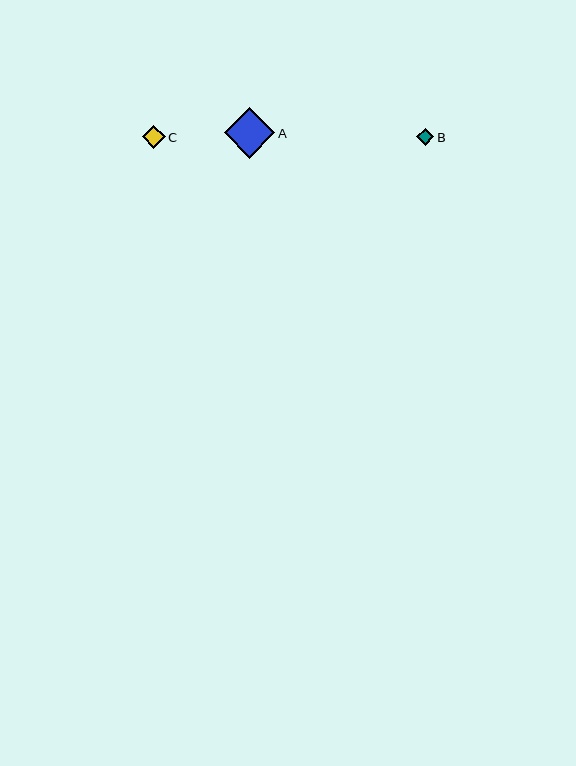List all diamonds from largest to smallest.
From largest to smallest: A, C, B.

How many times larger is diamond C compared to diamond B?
Diamond C is approximately 1.3 times the size of diamond B.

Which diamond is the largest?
Diamond A is the largest with a size of approximately 51 pixels.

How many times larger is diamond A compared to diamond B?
Diamond A is approximately 3.0 times the size of diamond B.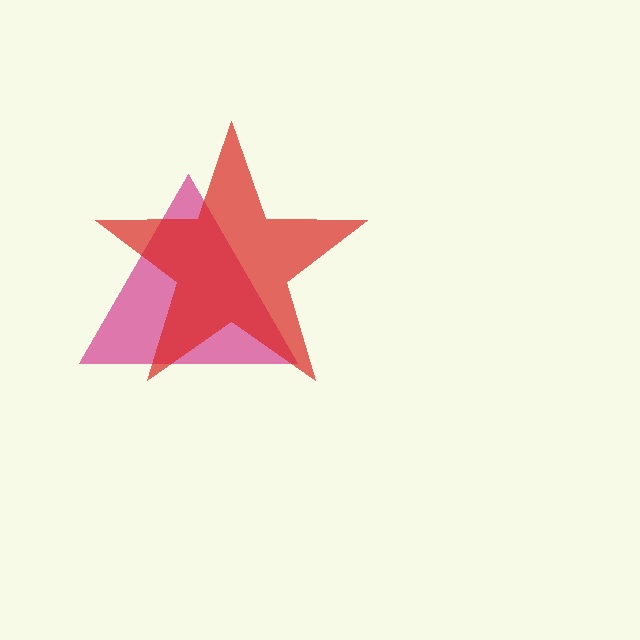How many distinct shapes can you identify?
There are 2 distinct shapes: a magenta triangle, a red star.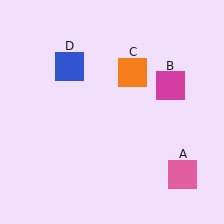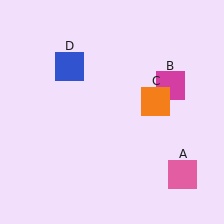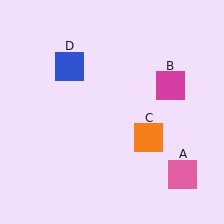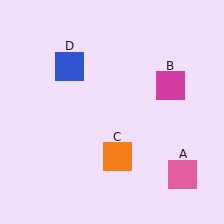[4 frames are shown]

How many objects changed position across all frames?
1 object changed position: orange square (object C).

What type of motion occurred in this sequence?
The orange square (object C) rotated clockwise around the center of the scene.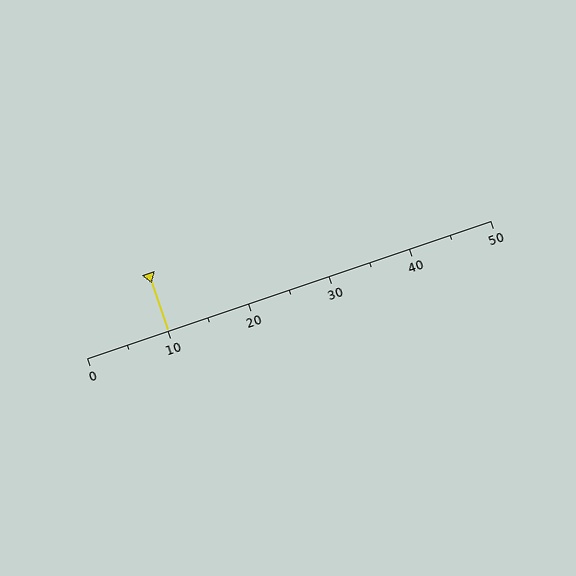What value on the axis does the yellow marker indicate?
The marker indicates approximately 10.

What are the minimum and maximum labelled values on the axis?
The axis runs from 0 to 50.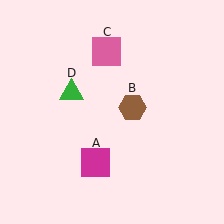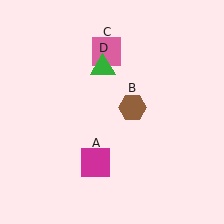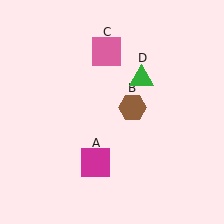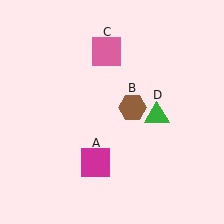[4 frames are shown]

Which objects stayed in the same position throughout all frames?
Magenta square (object A) and brown hexagon (object B) and pink square (object C) remained stationary.